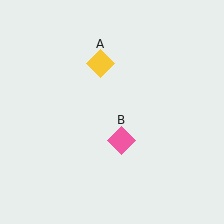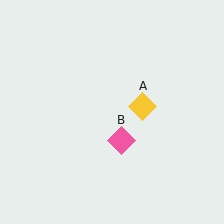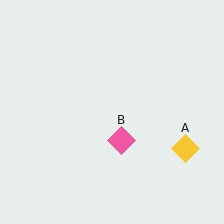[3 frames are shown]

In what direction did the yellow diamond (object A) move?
The yellow diamond (object A) moved down and to the right.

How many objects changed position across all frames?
1 object changed position: yellow diamond (object A).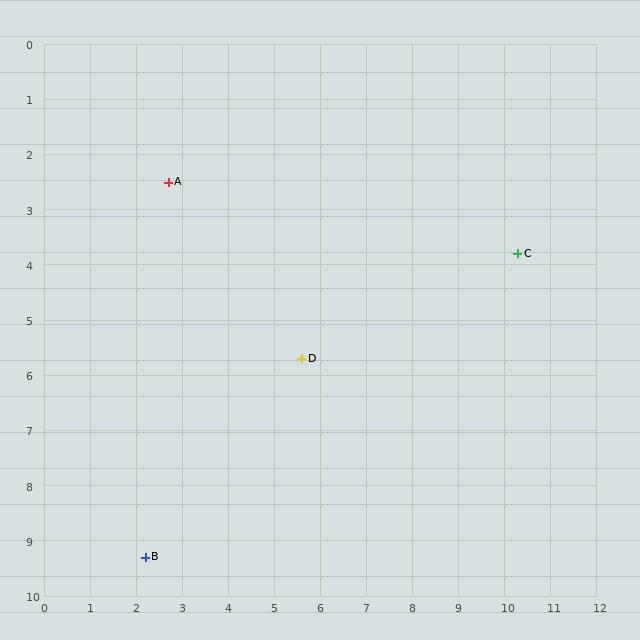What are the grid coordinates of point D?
Point D is at approximately (5.6, 5.7).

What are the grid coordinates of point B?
Point B is at approximately (2.2, 9.3).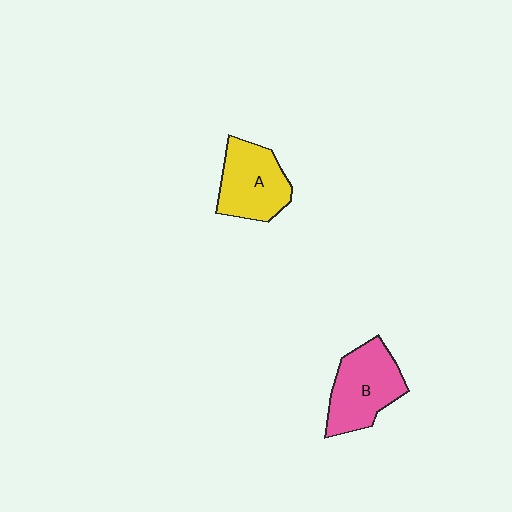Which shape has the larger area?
Shape B (pink).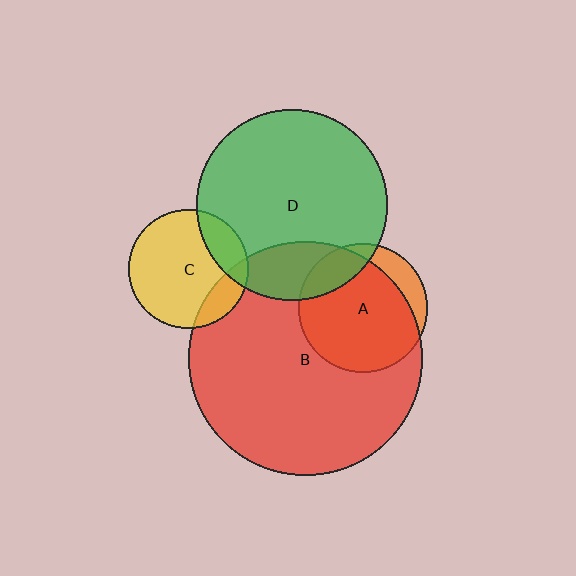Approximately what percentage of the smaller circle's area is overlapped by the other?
Approximately 20%.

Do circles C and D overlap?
Yes.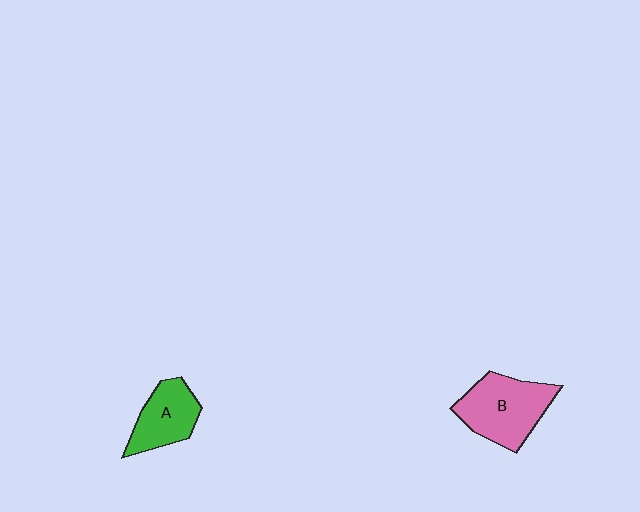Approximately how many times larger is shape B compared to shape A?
Approximately 1.4 times.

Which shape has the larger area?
Shape B (pink).